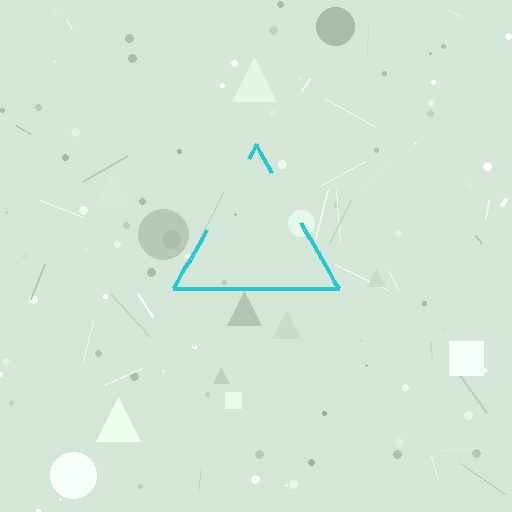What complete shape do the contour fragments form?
The contour fragments form a triangle.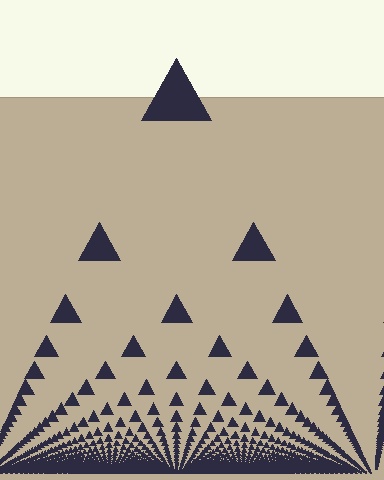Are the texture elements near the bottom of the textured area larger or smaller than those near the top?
Smaller. The gradient is inverted — elements near the bottom are smaller and denser.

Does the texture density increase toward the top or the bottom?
Density increases toward the bottom.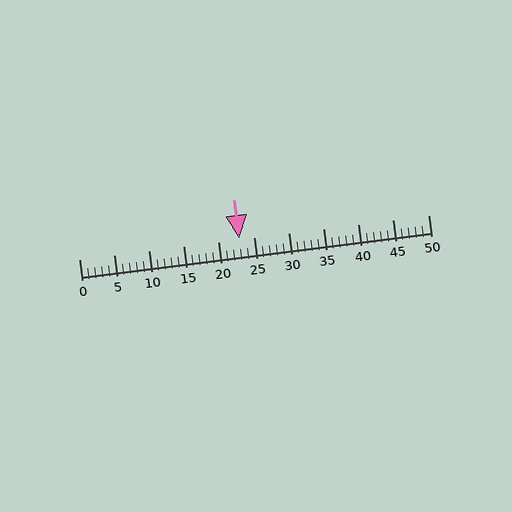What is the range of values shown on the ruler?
The ruler shows values from 0 to 50.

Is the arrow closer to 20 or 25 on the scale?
The arrow is closer to 25.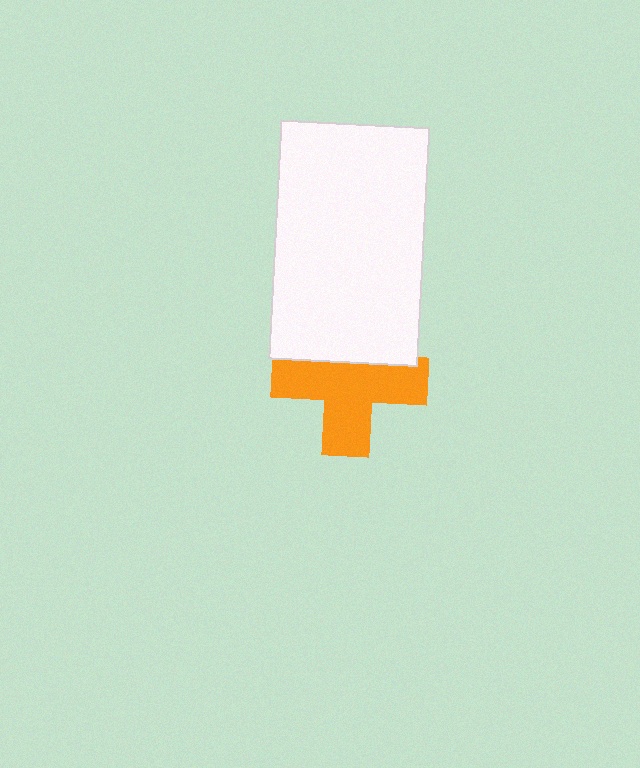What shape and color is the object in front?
The object in front is a white rectangle.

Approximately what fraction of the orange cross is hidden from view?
Roughly 32% of the orange cross is hidden behind the white rectangle.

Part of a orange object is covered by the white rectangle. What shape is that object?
It is a cross.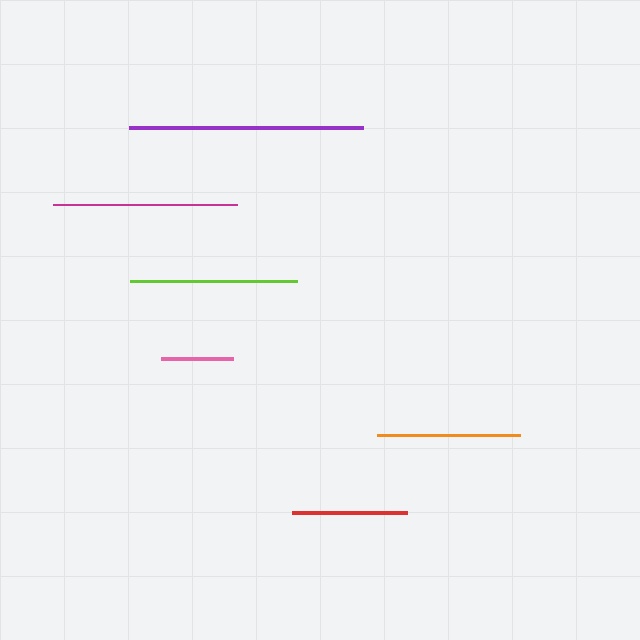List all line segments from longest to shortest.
From longest to shortest: purple, magenta, lime, orange, red, pink.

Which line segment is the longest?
The purple line is the longest at approximately 234 pixels.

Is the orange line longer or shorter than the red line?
The orange line is longer than the red line.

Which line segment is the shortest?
The pink line is the shortest at approximately 72 pixels.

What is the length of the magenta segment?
The magenta segment is approximately 184 pixels long.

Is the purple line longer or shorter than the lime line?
The purple line is longer than the lime line.